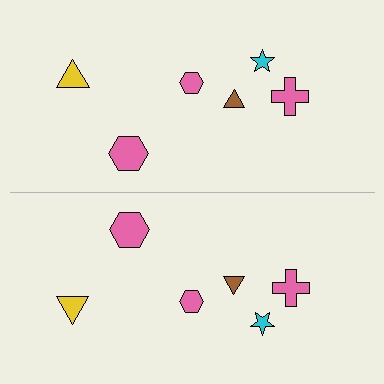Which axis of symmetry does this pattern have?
The pattern has a horizontal axis of symmetry running through the center of the image.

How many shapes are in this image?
There are 12 shapes in this image.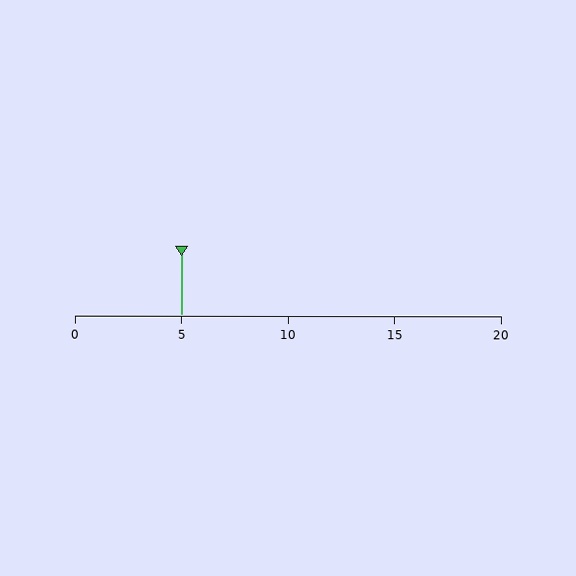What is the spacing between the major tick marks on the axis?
The major ticks are spaced 5 apart.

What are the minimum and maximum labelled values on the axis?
The axis runs from 0 to 20.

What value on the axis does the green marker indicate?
The marker indicates approximately 5.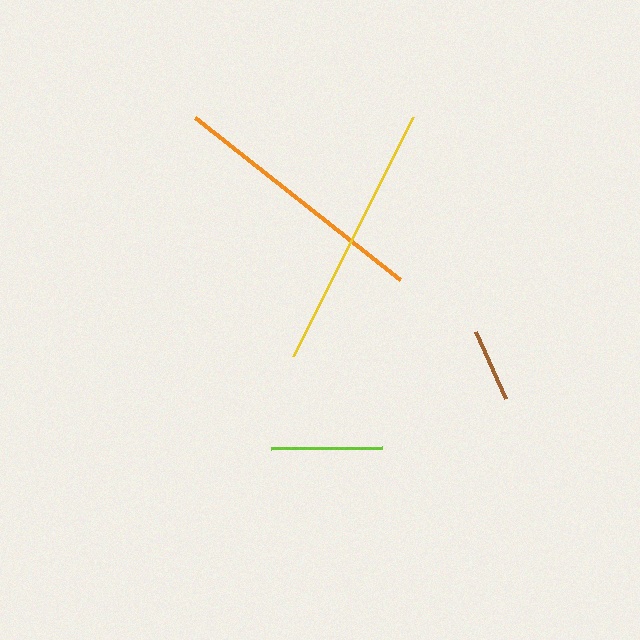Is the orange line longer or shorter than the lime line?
The orange line is longer than the lime line.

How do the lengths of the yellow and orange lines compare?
The yellow and orange lines are approximately the same length.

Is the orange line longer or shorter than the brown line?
The orange line is longer than the brown line.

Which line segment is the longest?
The yellow line is the longest at approximately 268 pixels.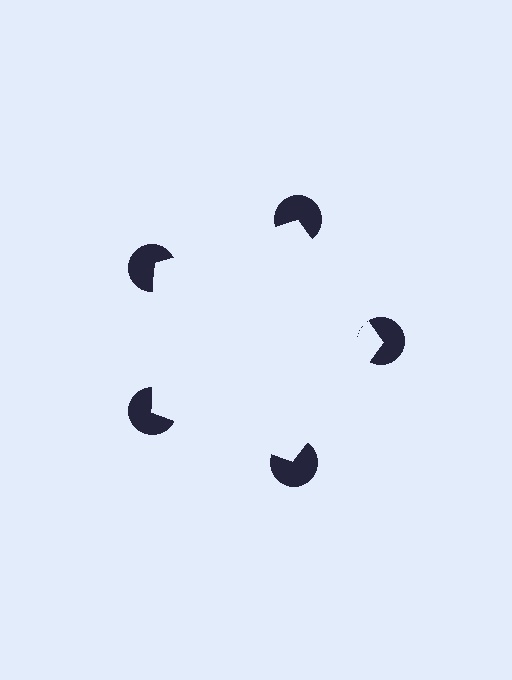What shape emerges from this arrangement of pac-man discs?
An illusory pentagon — its edges are inferred from the aligned wedge cuts in the pac-man discs, not physically drawn.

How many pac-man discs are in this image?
There are 5 — one at each vertex of the illusory pentagon.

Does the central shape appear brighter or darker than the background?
It typically appears slightly brighter than the background, even though no actual brightness change is drawn.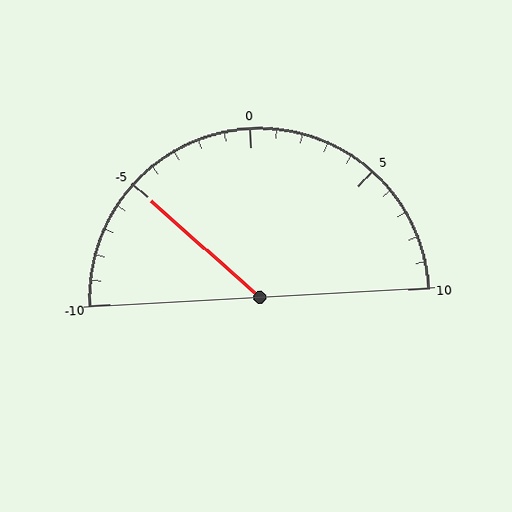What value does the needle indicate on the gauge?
The needle indicates approximately -5.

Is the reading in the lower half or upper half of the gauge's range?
The reading is in the lower half of the range (-10 to 10).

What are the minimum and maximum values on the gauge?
The gauge ranges from -10 to 10.